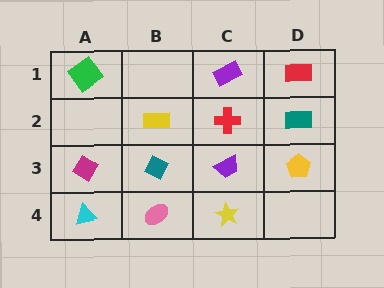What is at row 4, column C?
A yellow star.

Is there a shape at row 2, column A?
No, that cell is empty.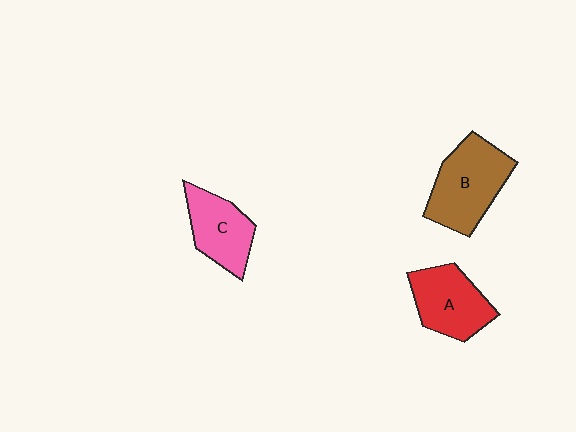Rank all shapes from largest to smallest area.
From largest to smallest: B (brown), A (red), C (pink).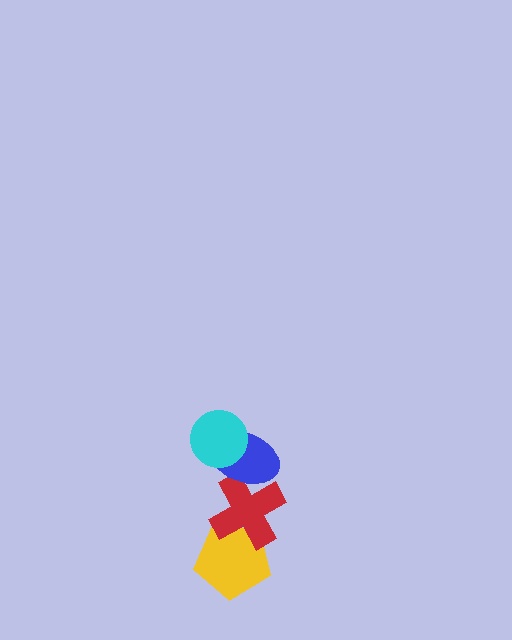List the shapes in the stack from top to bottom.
From top to bottom: the cyan circle, the blue ellipse, the red cross, the yellow pentagon.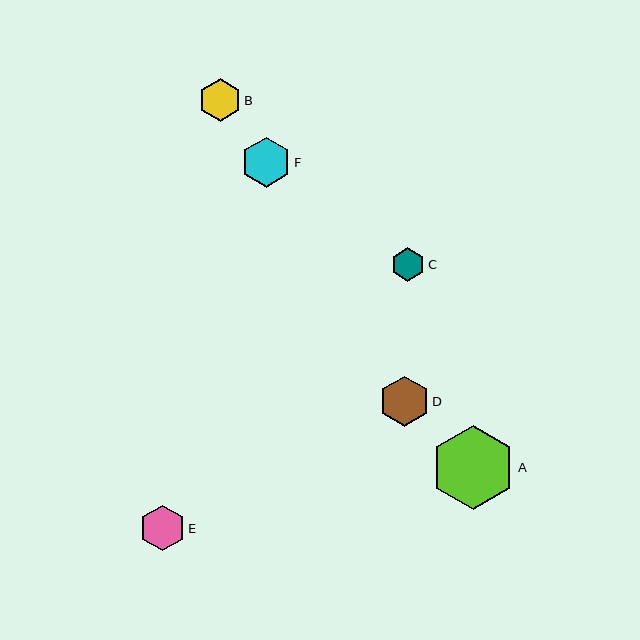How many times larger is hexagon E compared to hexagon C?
Hexagon E is approximately 1.4 times the size of hexagon C.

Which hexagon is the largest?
Hexagon A is the largest with a size of approximately 84 pixels.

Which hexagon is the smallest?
Hexagon C is the smallest with a size of approximately 33 pixels.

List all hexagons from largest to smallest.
From largest to smallest: A, D, F, E, B, C.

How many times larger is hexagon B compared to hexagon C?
Hexagon B is approximately 1.3 times the size of hexagon C.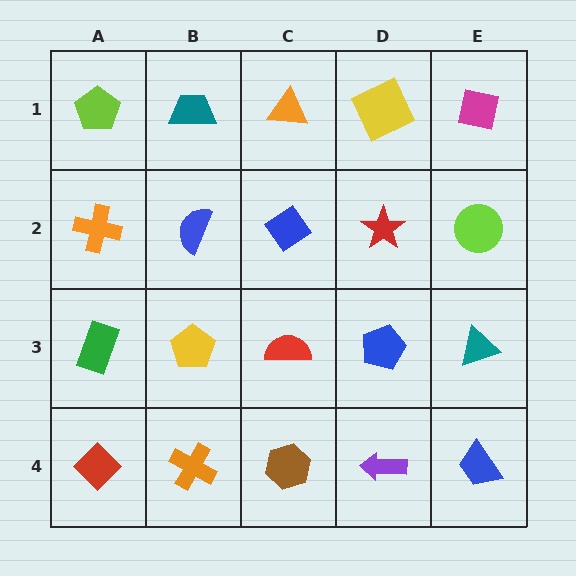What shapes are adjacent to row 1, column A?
An orange cross (row 2, column A), a teal trapezoid (row 1, column B).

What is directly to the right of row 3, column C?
A blue pentagon.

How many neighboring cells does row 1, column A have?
2.